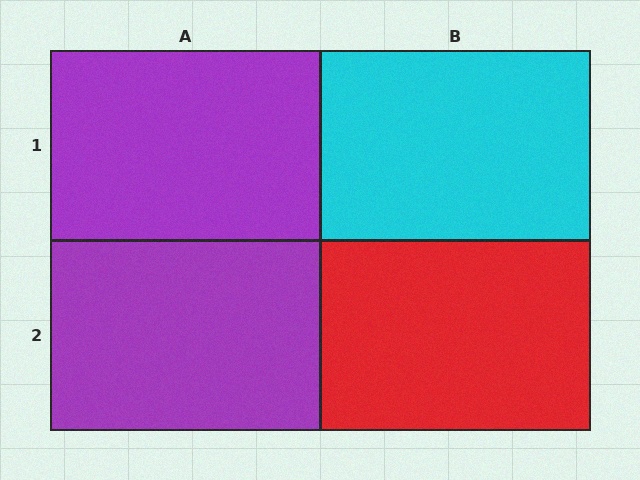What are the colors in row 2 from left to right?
Purple, red.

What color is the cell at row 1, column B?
Cyan.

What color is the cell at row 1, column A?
Purple.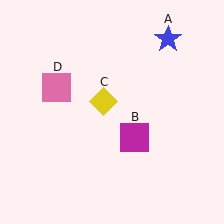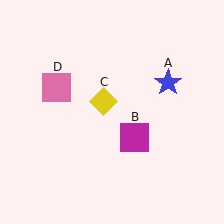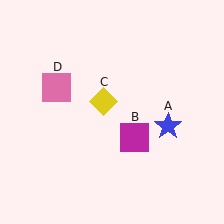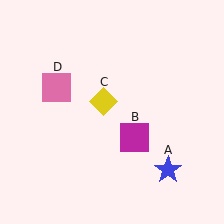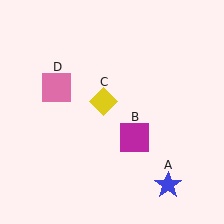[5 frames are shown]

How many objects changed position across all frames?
1 object changed position: blue star (object A).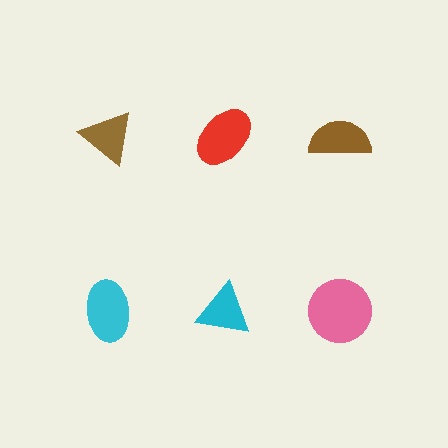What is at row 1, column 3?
A brown semicircle.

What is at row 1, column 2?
A red ellipse.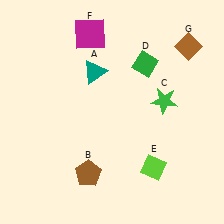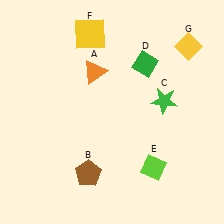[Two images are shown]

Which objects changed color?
A changed from teal to orange. F changed from magenta to yellow. G changed from brown to yellow.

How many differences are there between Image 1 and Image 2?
There are 3 differences between the two images.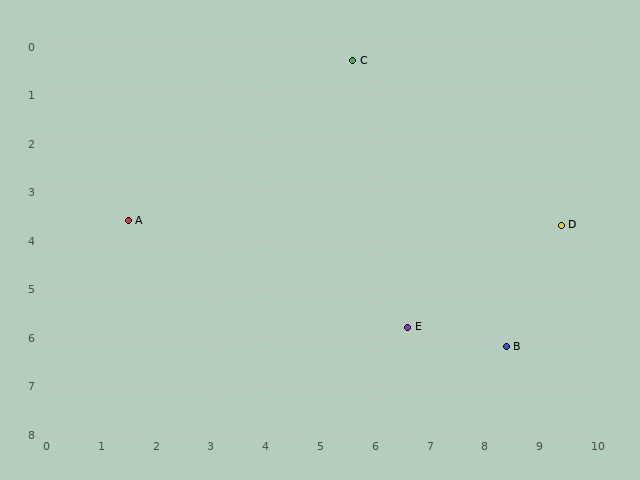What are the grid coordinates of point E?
Point E is at approximately (6.6, 5.8).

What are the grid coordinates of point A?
Point A is at approximately (1.5, 3.6).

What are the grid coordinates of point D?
Point D is at approximately (9.4, 3.7).